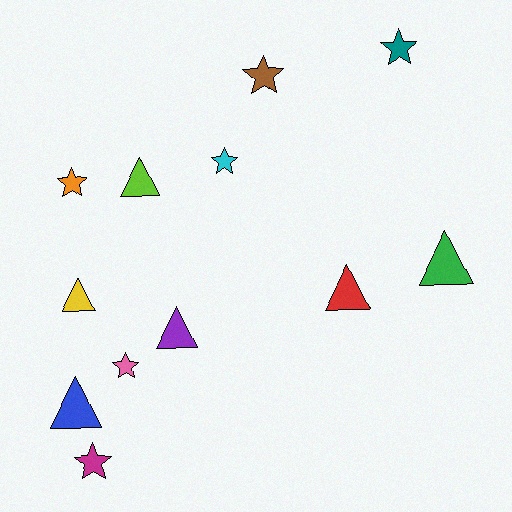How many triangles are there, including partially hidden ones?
There are 6 triangles.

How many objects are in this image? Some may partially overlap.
There are 12 objects.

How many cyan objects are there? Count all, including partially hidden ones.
There is 1 cyan object.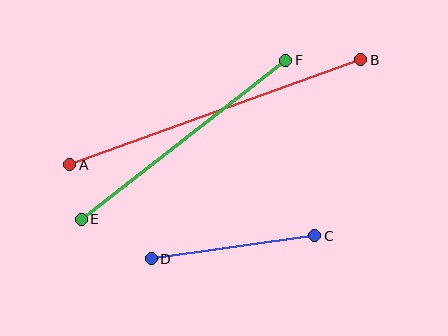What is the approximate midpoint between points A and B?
The midpoint is at approximately (215, 112) pixels.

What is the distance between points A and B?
The distance is approximately 309 pixels.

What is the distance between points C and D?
The distance is approximately 165 pixels.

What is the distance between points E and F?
The distance is approximately 259 pixels.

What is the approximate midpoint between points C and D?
The midpoint is at approximately (233, 247) pixels.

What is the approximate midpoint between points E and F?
The midpoint is at approximately (184, 140) pixels.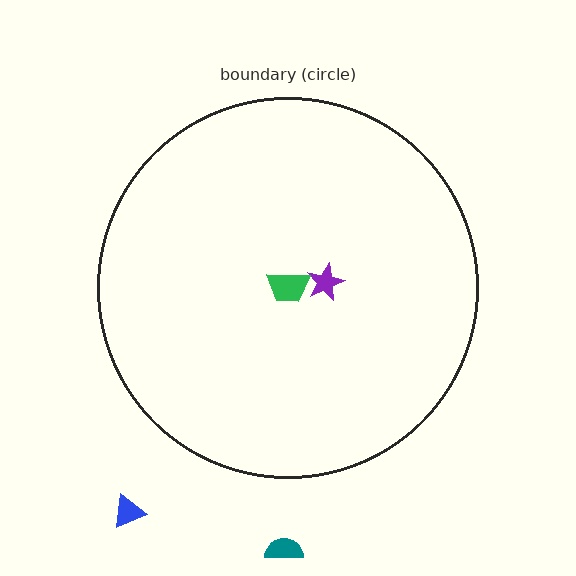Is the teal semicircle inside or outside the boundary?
Outside.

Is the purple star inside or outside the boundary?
Inside.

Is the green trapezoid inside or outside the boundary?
Inside.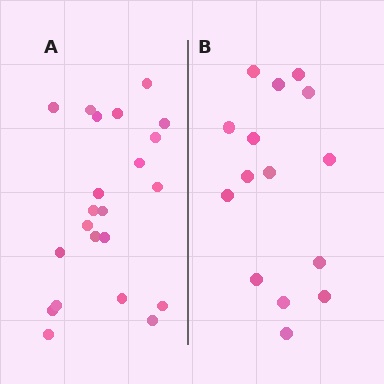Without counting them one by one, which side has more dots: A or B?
Region A (the left region) has more dots.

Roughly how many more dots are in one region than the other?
Region A has roughly 8 or so more dots than region B.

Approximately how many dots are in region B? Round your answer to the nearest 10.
About 20 dots. (The exact count is 15, which rounds to 20.)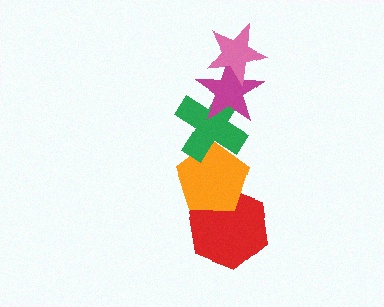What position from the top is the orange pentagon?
The orange pentagon is 4th from the top.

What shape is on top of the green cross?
The magenta star is on top of the green cross.